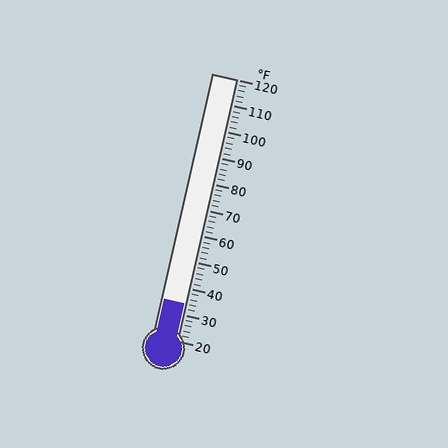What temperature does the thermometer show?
The thermometer shows approximately 34°F.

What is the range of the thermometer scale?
The thermometer scale ranges from 20°F to 120°F.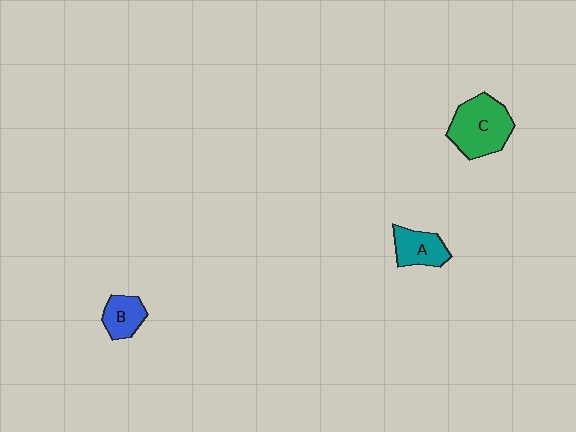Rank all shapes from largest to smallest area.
From largest to smallest: C (green), A (teal), B (blue).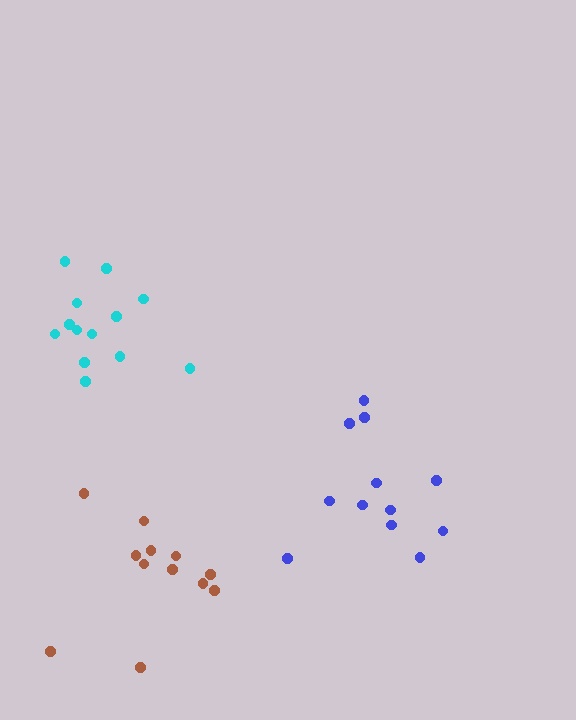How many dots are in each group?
Group 1: 12 dots, Group 2: 13 dots, Group 3: 12 dots (37 total).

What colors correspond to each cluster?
The clusters are colored: brown, cyan, blue.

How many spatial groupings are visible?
There are 3 spatial groupings.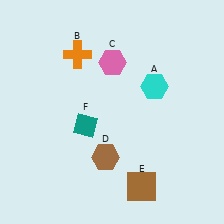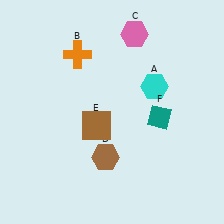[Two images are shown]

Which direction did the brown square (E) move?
The brown square (E) moved up.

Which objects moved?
The objects that moved are: the pink hexagon (C), the brown square (E), the teal diamond (F).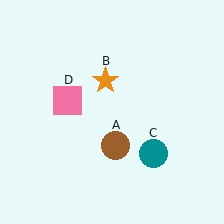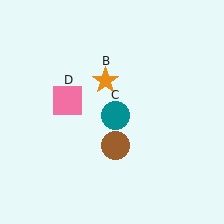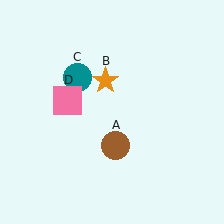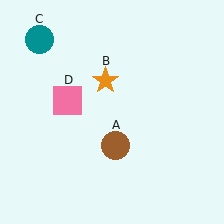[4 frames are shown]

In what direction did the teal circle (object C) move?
The teal circle (object C) moved up and to the left.